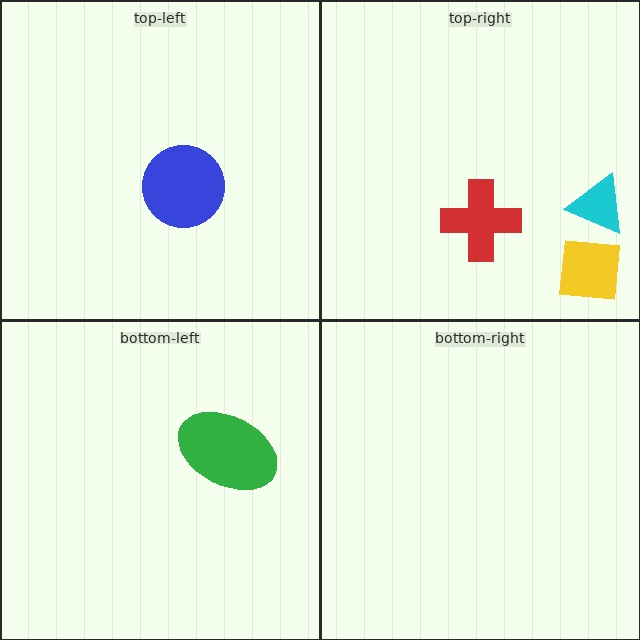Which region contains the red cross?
The top-right region.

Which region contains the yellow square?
The top-right region.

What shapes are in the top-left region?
The blue circle.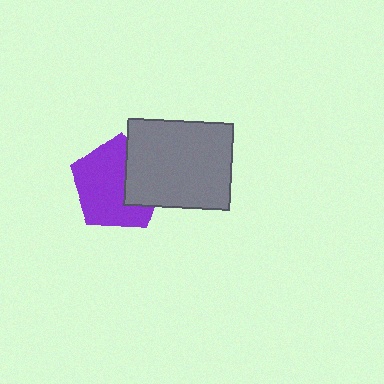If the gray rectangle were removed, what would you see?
You would see the complete purple pentagon.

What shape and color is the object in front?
The object in front is a gray rectangle.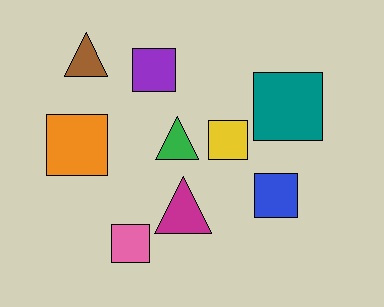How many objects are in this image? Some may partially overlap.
There are 9 objects.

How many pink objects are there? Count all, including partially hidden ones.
There is 1 pink object.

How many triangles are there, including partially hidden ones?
There are 3 triangles.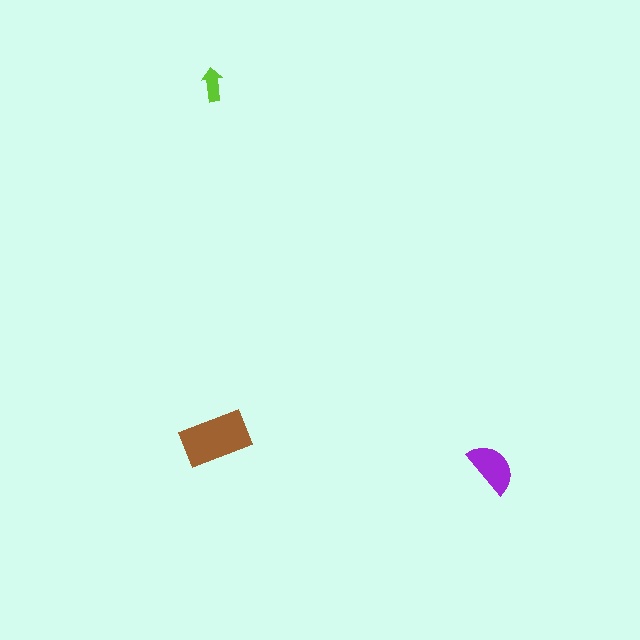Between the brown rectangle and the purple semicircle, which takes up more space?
The brown rectangle.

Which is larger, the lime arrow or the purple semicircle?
The purple semicircle.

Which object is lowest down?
The purple semicircle is bottommost.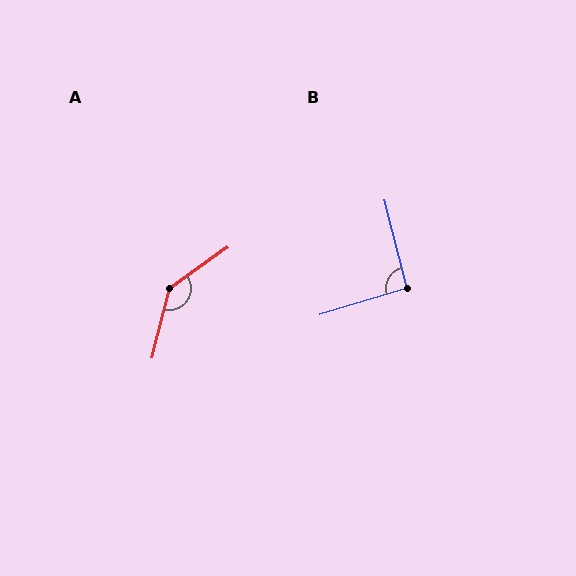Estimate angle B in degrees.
Approximately 93 degrees.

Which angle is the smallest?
B, at approximately 93 degrees.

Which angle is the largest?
A, at approximately 139 degrees.